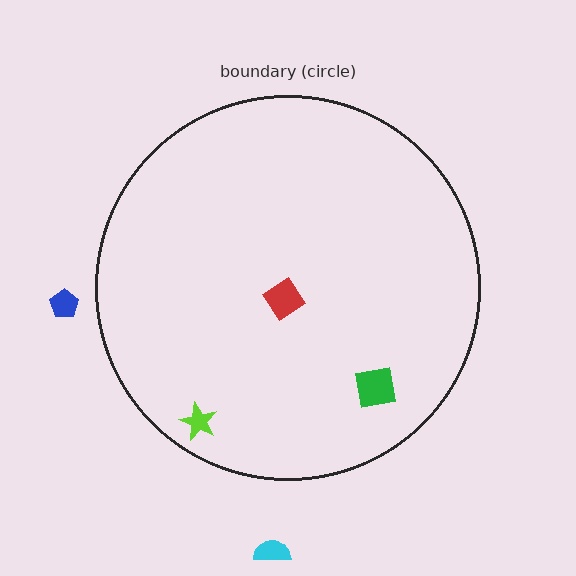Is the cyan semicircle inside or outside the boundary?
Outside.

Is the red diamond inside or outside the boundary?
Inside.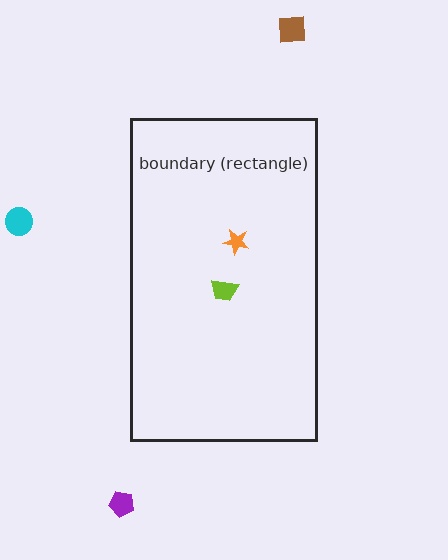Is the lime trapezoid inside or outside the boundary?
Inside.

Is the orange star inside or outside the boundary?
Inside.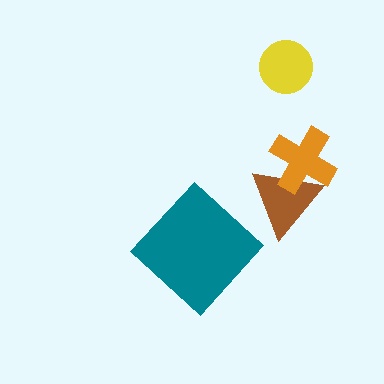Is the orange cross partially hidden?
No, no other shape covers it.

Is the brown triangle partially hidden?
Yes, it is partially covered by another shape.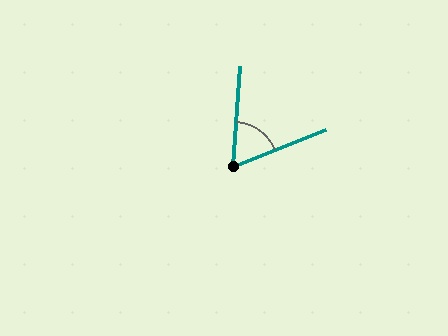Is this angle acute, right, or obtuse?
It is acute.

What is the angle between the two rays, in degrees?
Approximately 64 degrees.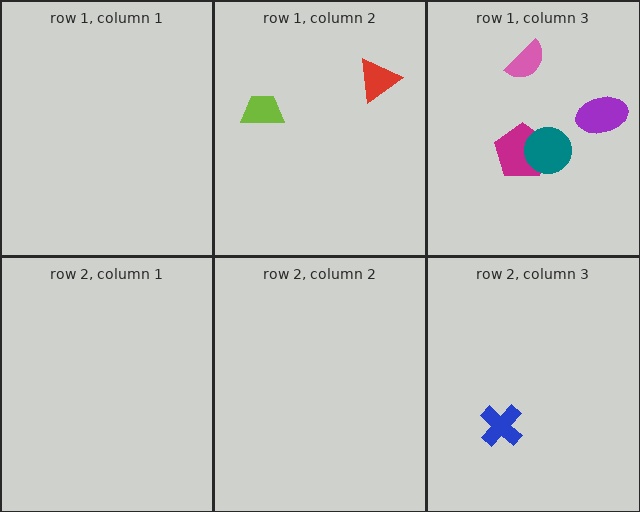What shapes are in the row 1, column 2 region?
The red triangle, the lime trapezoid.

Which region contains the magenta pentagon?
The row 1, column 3 region.